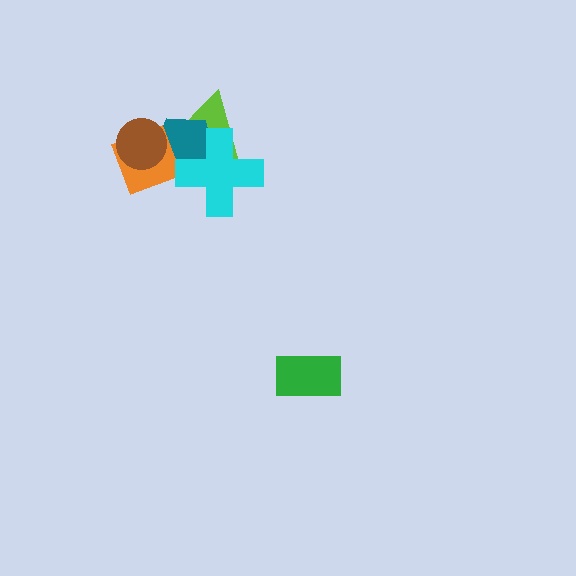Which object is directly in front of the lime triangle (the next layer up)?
The teal pentagon is directly in front of the lime triangle.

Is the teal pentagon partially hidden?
Yes, it is partially covered by another shape.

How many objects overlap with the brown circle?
2 objects overlap with the brown circle.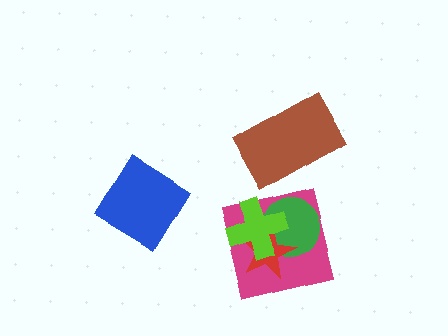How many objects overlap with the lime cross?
3 objects overlap with the lime cross.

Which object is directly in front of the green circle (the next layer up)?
The red star is directly in front of the green circle.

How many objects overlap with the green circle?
3 objects overlap with the green circle.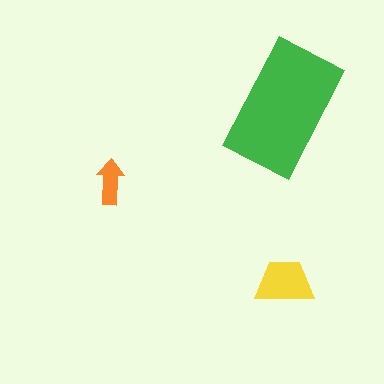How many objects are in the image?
There are 3 objects in the image.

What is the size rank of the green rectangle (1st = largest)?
1st.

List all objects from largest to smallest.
The green rectangle, the yellow trapezoid, the orange arrow.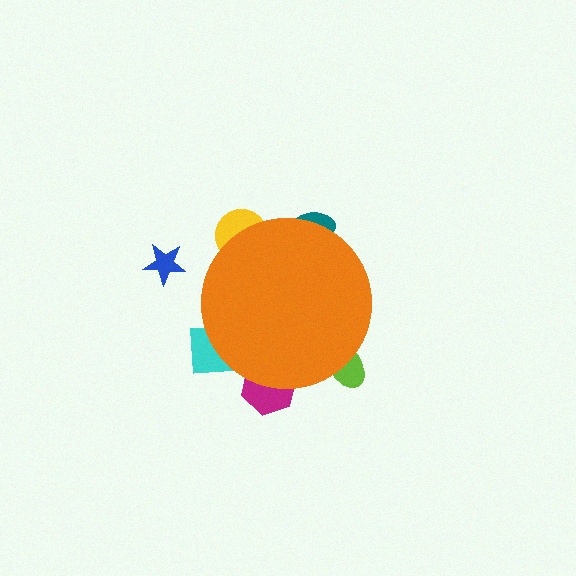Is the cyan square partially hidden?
Yes, the cyan square is partially hidden behind the orange circle.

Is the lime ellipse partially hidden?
Yes, the lime ellipse is partially hidden behind the orange circle.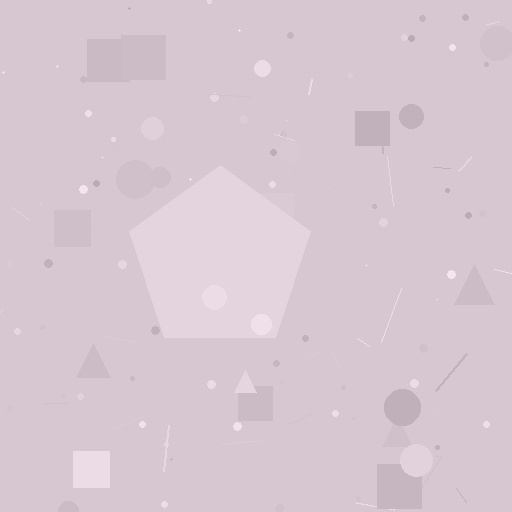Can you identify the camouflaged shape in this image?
The camouflaged shape is a pentagon.